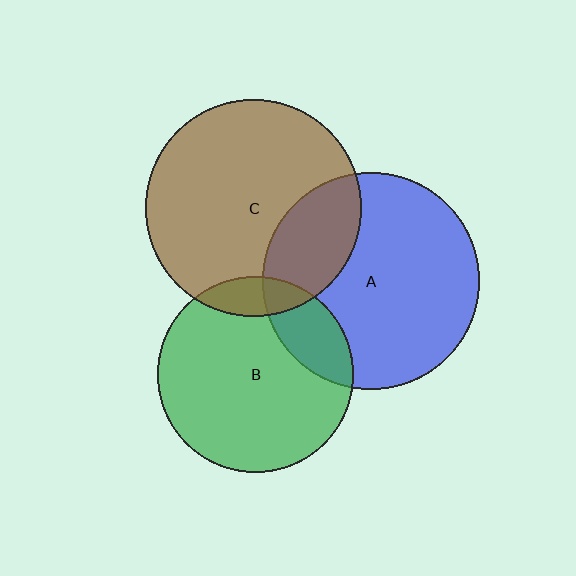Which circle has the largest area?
Circle C (brown).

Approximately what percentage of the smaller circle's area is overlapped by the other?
Approximately 20%.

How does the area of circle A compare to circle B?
Approximately 1.2 times.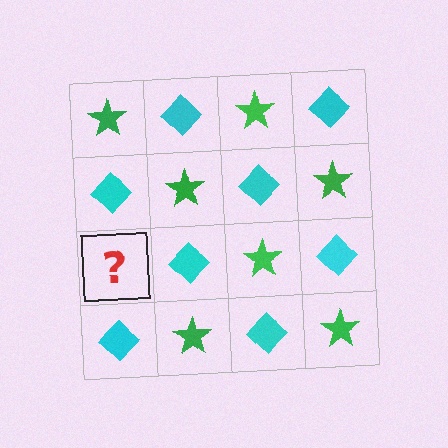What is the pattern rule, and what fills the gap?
The rule is that it alternates green star and cyan diamond in a checkerboard pattern. The gap should be filled with a green star.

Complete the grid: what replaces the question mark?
The question mark should be replaced with a green star.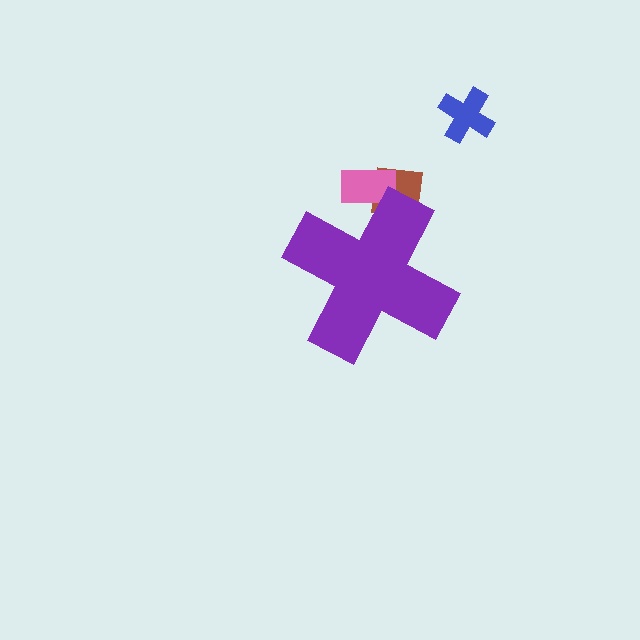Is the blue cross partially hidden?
No, the blue cross is fully visible.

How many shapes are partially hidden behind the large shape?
2 shapes are partially hidden.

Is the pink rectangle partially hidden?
Yes, the pink rectangle is partially hidden behind the purple cross.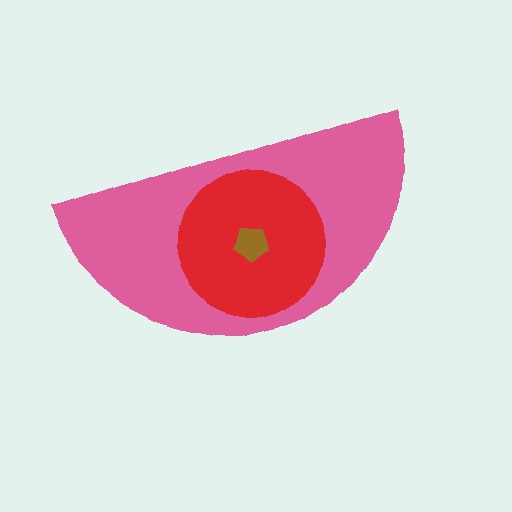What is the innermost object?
The brown pentagon.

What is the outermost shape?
The pink semicircle.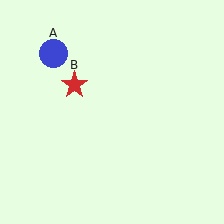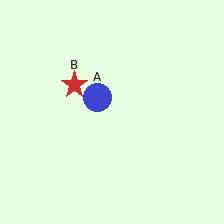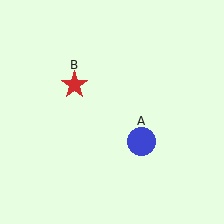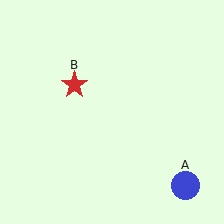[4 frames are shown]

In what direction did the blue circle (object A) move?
The blue circle (object A) moved down and to the right.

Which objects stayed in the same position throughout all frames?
Red star (object B) remained stationary.